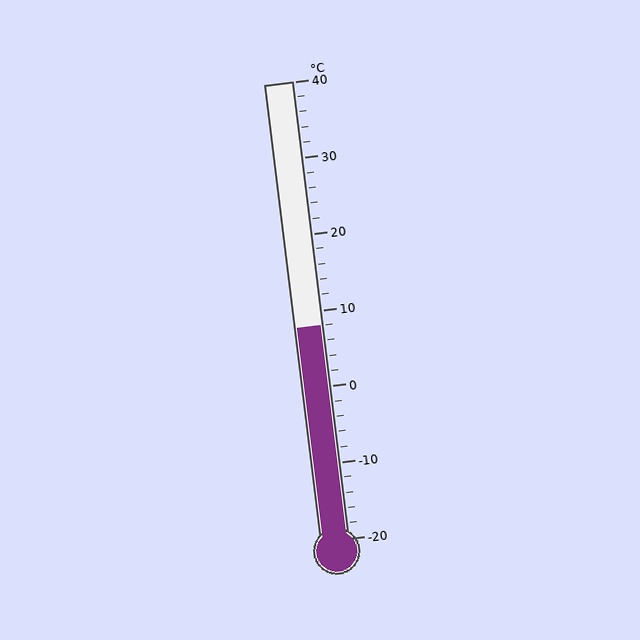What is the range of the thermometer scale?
The thermometer scale ranges from -20°C to 40°C.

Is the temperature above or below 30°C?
The temperature is below 30°C.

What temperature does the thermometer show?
The thermometer shows approximately 8°C.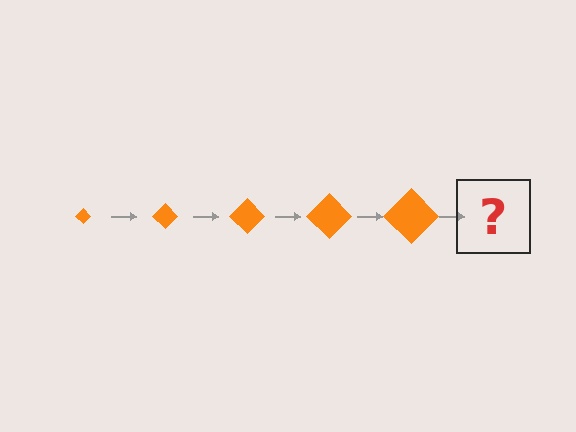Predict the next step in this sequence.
The next step is an orange diamond, larger than the previous one.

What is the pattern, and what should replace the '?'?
The pattern is that the diamond gets progressively larger each step. The '?' should be an orange diamond, larger than the previous one.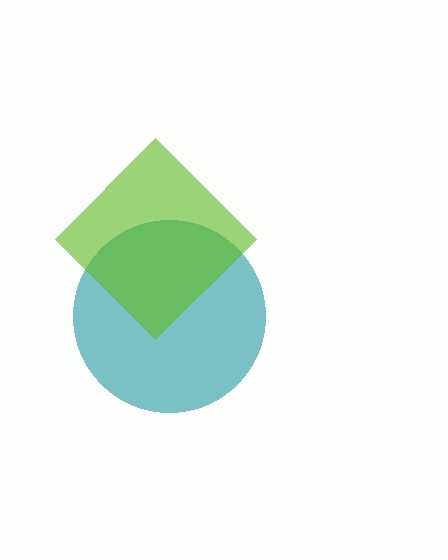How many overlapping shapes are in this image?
There are 2 overlapping shapes in the image.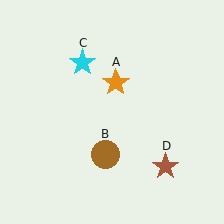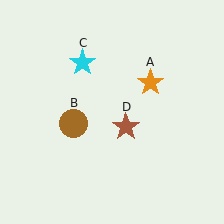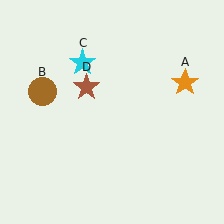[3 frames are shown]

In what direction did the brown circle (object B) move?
The brown circle (object B) moved up and to the left.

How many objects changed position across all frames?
3 objects changed position: orange star (object A), brown circle (object B), brown star (object D).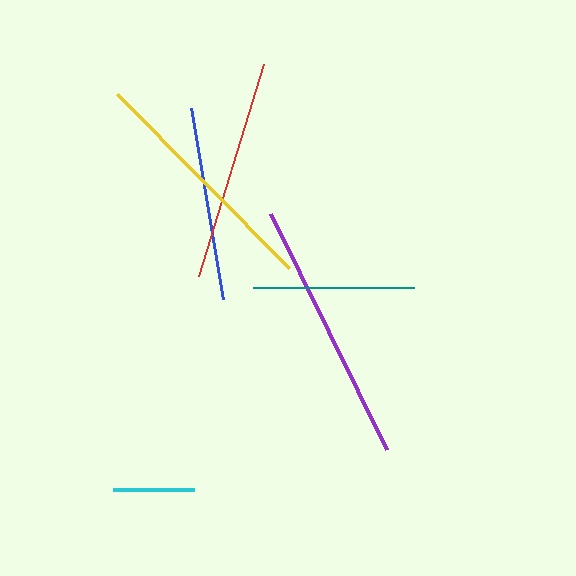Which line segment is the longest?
The purple line is the longest at approximately 263 pixels.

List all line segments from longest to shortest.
From longest to shortest: purple, yellow, red, blue, teal, cyan.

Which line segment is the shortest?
The cyan line is the shortest at approximately 82 pixels.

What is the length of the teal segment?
The teal segment is approximately 160 pixels long.